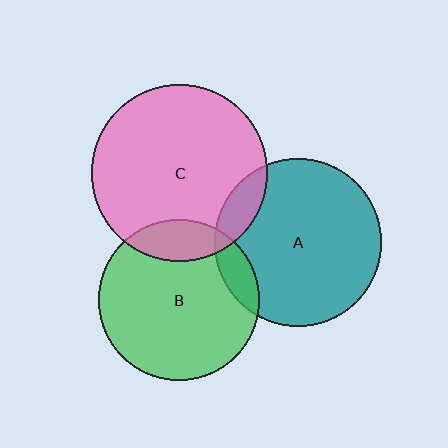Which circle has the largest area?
Circle C (pink).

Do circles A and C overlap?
Yes.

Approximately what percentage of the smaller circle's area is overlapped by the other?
Approximately 10%.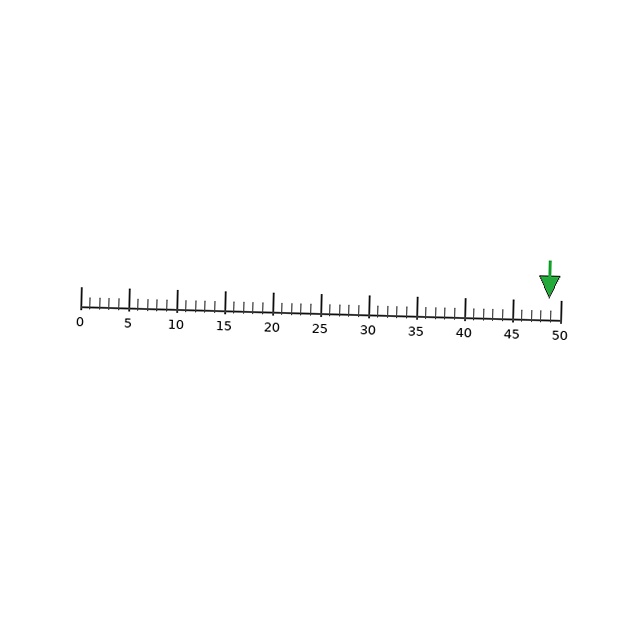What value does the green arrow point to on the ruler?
The green arrow points to approximately 49.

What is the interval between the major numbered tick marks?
The major tick marks are spaced 5 units apart.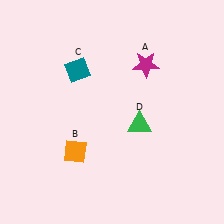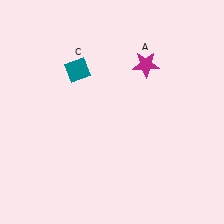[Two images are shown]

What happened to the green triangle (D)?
The green triangle (D) was removed in Image 2. It was in the bottom-right area of Image 1.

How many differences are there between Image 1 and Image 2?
There are 2 differences between the two images.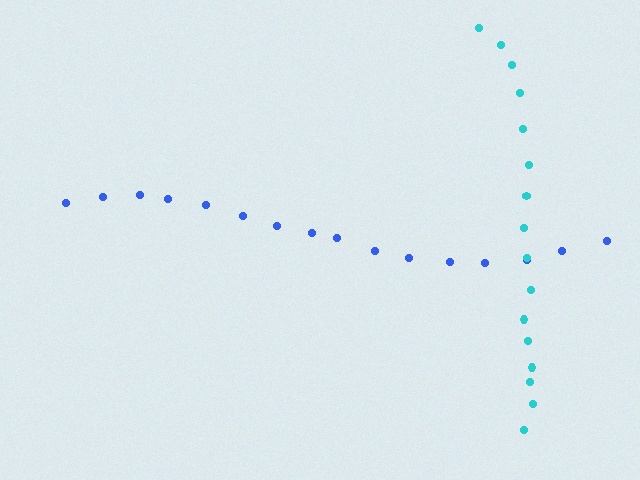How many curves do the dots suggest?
There are 2 distinct paths.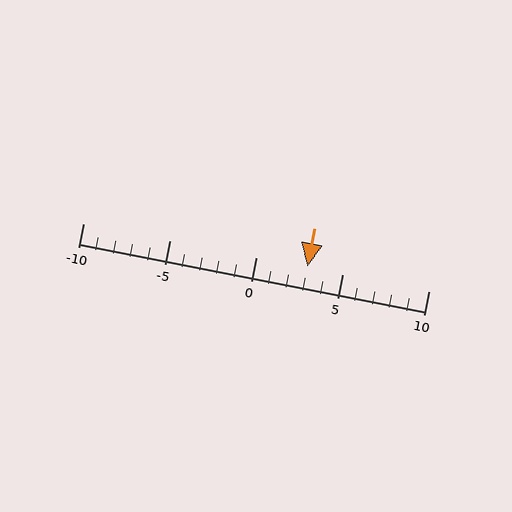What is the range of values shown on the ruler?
The ruler shows values from -10 to 10.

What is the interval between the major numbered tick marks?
The major tick marks are spaced 5 units apart.